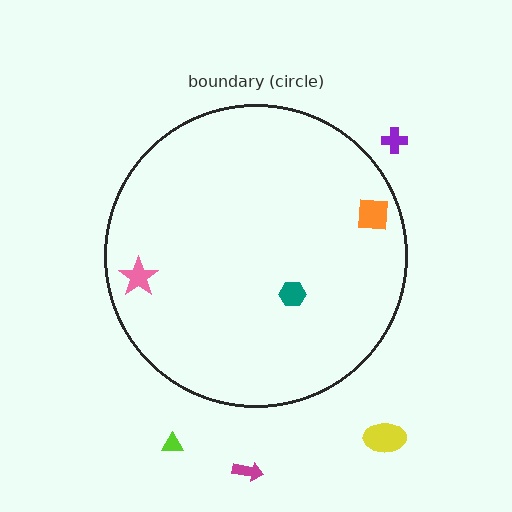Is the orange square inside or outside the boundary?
Inside.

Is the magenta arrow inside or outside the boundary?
Outside.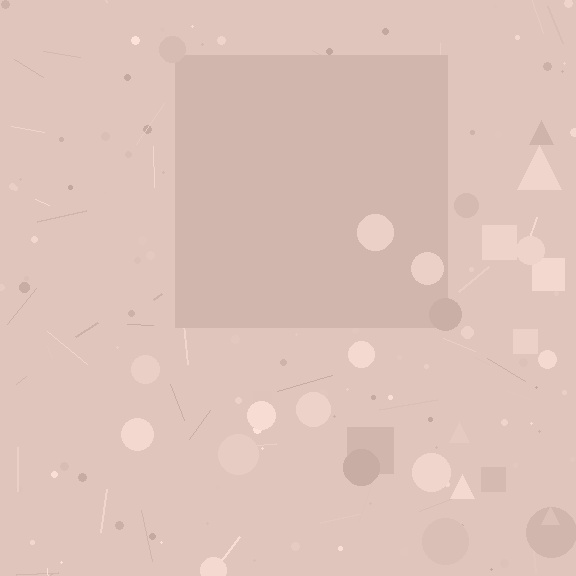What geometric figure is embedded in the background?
A square is embedded in the background.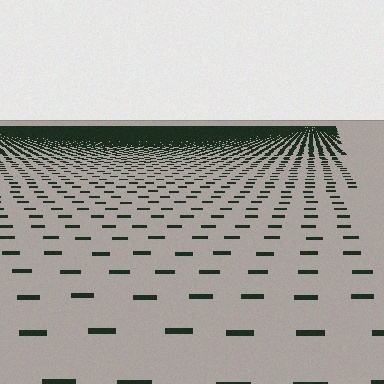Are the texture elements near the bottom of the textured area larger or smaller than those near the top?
Larger. Near the bottom, elements are closer to the viewer and appear at a bigger on-screen size.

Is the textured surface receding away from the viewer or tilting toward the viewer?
The surface is receding away from the viewer. Texture elements get smaller and denser toward the top.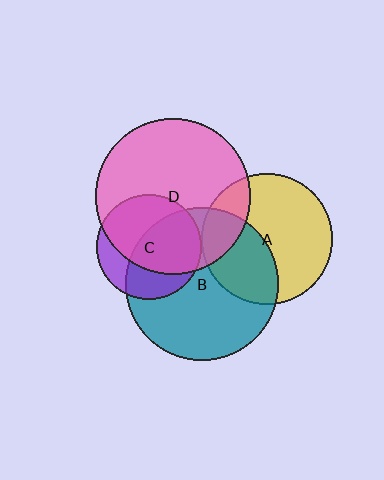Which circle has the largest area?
Circle D (pink).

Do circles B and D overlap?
Yes.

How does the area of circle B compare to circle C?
Approximately 2.1 times.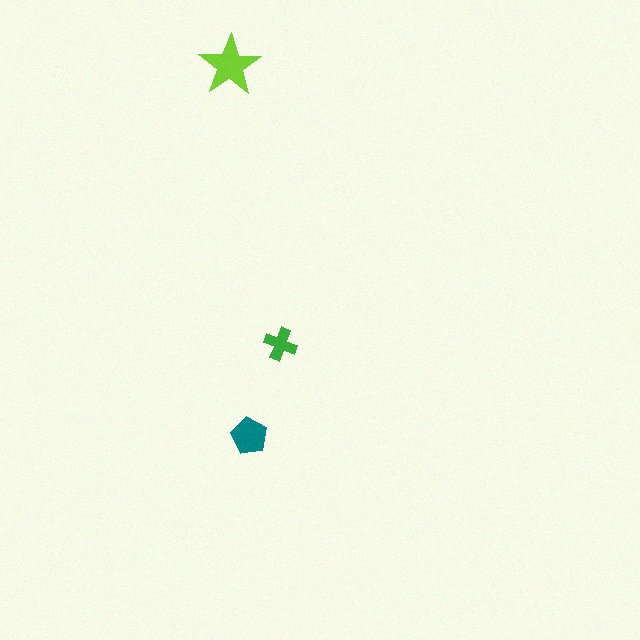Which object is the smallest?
The green cross.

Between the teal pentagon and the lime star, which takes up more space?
The lime star.